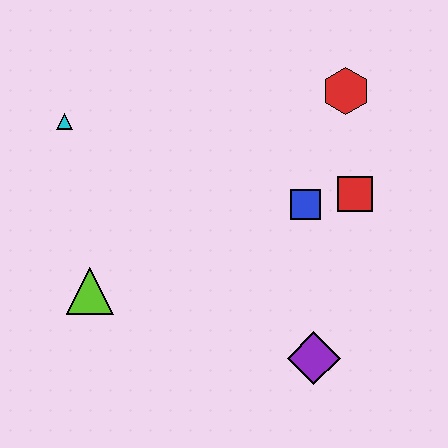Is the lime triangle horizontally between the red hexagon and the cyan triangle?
Yes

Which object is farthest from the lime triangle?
The red hexagon is farthest from the lime triangle.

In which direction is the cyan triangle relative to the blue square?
The cyan triangle is to the left of the blue square.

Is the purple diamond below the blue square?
Yes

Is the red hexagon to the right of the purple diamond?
Yes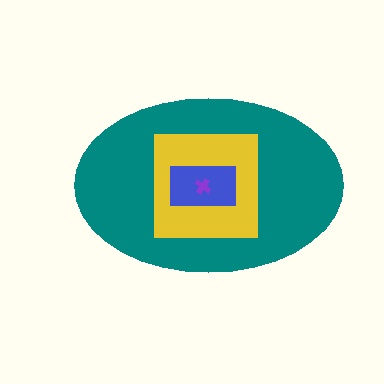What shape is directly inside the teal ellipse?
The yellow square.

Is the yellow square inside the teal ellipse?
Yes.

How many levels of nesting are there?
4.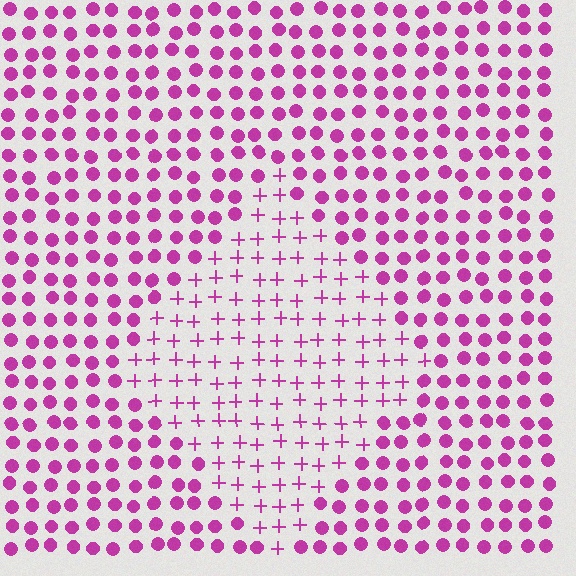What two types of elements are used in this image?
The image uses plus signs inside the diamond region and circles outside it.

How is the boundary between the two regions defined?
The boundary is defined by a change in element shape: plus signs inside vs. circles outside. All elements share the same color and spacing.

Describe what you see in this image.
The image is filled with small magenta elements arranged in a uniform grid. A diamond-shaped region contains plus signs, while the surrounding area contains circles. The boundary is defined purely by the change in element shape.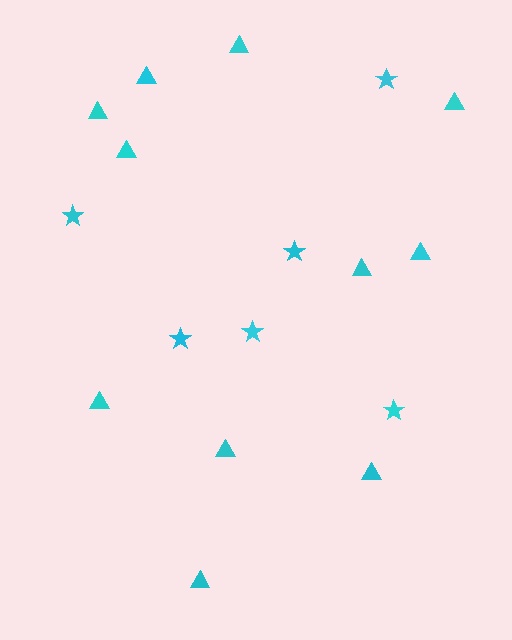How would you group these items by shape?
There are 2 groups: one group of stars (6) and one group of triangles (11).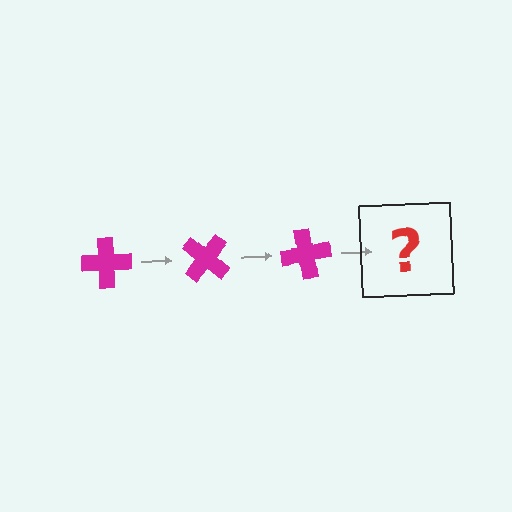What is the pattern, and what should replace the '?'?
The pattern is that the cross rotates 40 degrees each step. The '?' should be a magenta cross rotated 120 degrees.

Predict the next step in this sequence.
The next step is a magenta cross rotated 120 degrees.